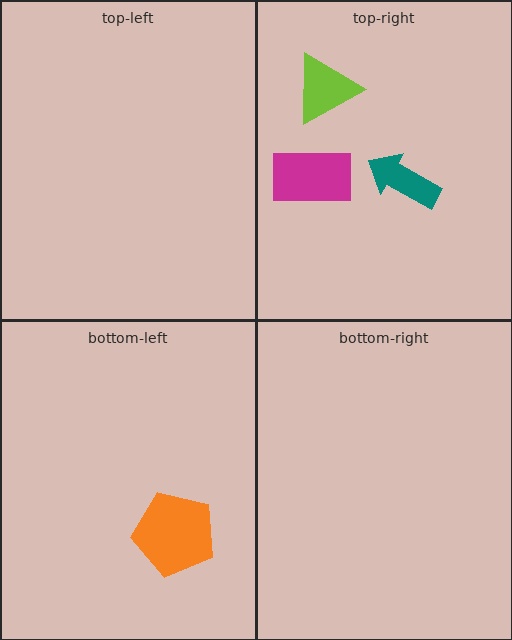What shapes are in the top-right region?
The teal arrow, the magenta rectangle, the lime triangle.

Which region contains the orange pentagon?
The bottom-left region.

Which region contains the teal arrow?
The top-right region.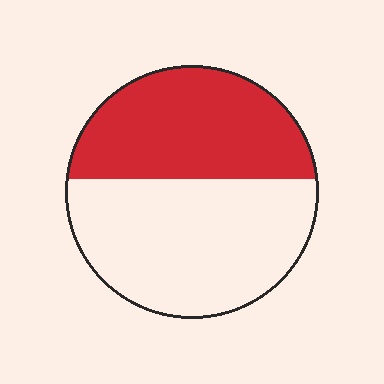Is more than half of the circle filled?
No.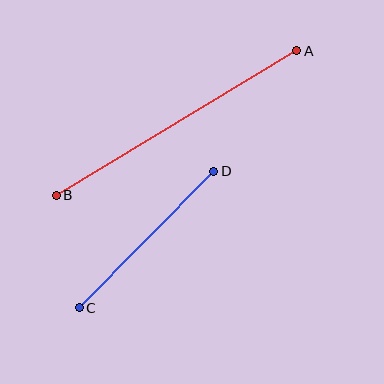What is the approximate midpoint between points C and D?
The midpoint is at approximately (146, 239) pixels.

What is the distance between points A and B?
The distance is approximately 280 pixels.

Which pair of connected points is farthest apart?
Points A and B are farthest apart.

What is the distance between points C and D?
The distance is approximately 192 pixels.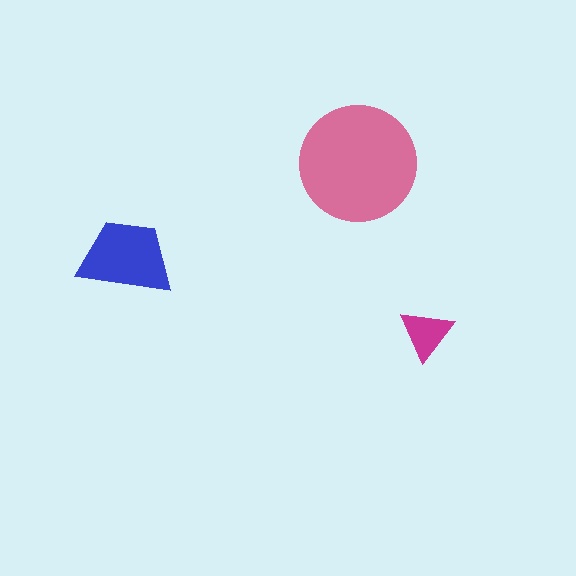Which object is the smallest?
The magenta triangle.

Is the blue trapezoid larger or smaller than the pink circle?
Smaller.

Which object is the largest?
The pink circle.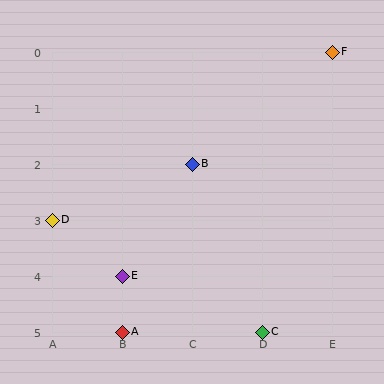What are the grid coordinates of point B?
Point B is at grid coordinates (C, 2).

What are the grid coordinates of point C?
Point C is at grid coordinates (D, 5).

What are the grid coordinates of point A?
Point A is at grid coordinates (B, 5).